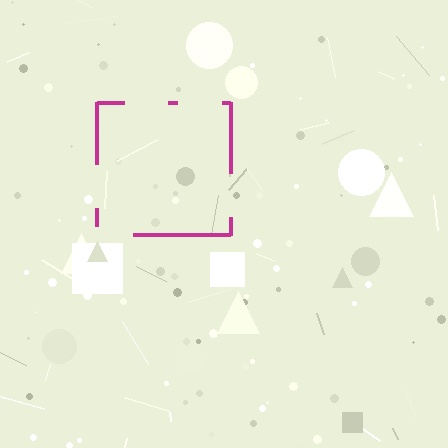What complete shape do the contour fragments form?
The contour fragments form a square.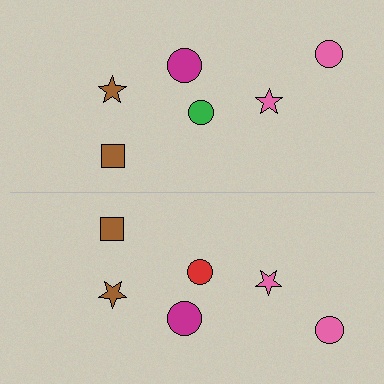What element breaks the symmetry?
The red circle on the bottom side breaks the symmetry — its mirror counterpart is green.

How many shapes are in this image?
There are 12 shapes in this image.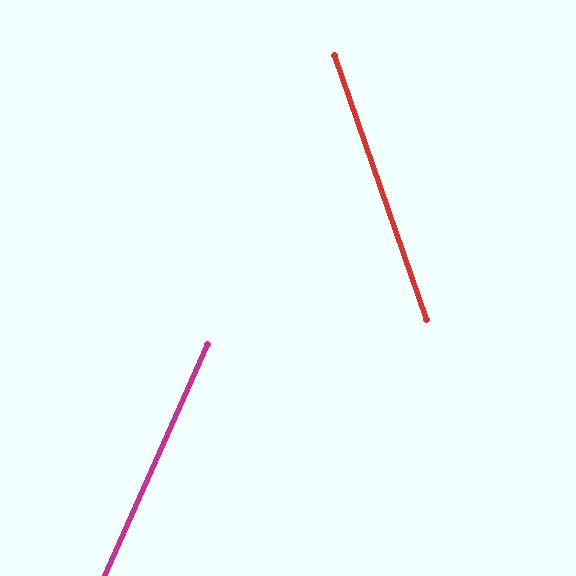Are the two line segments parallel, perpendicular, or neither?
Neither parallel nor perpendicular — they differ by about 43°.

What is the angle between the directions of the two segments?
Approximately 43 degrees.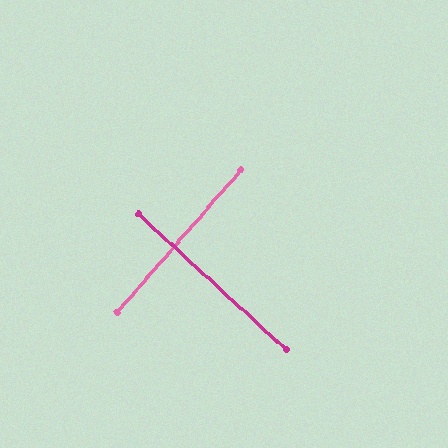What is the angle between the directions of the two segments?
Approximately 88 degrees.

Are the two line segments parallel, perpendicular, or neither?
Perpendicular — they meet at approximately 88°.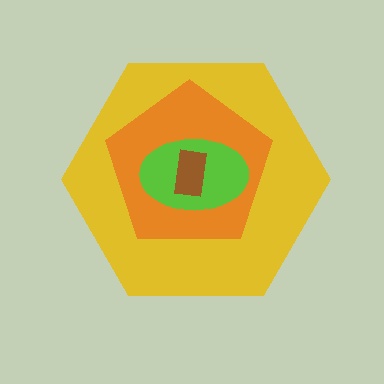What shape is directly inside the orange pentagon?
The lime ellipse.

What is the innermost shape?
The brown rectangle.